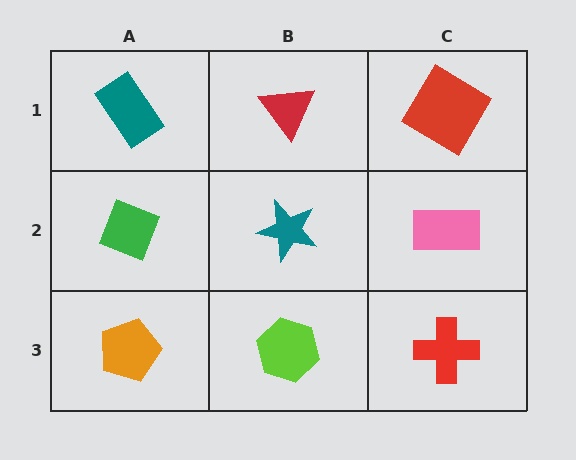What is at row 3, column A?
An orange pentagon.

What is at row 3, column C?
A red cross.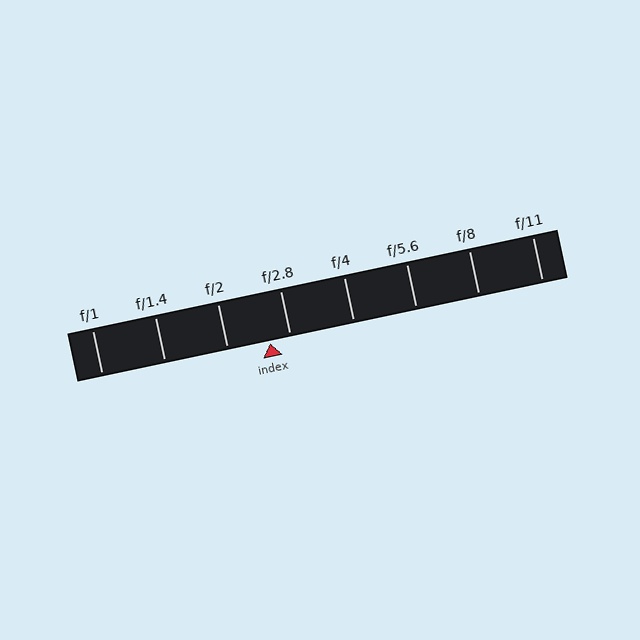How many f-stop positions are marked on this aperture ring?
There are 8 f-stop positions marked.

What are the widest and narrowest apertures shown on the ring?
The widest aperture shown is f/1 and the narrowest is f/11.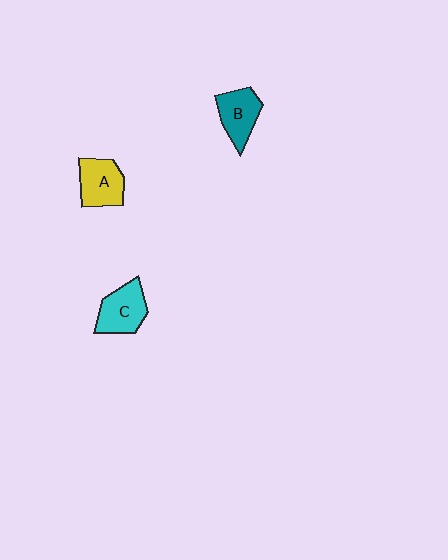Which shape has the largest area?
Shape C (cyan).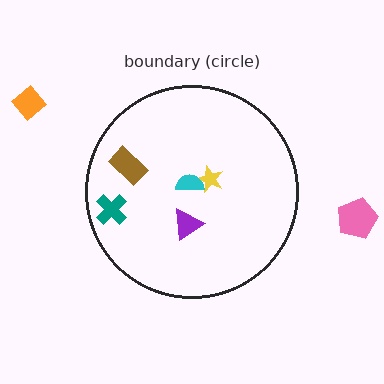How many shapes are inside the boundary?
5 inside, 2 outside.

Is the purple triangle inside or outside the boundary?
Inside.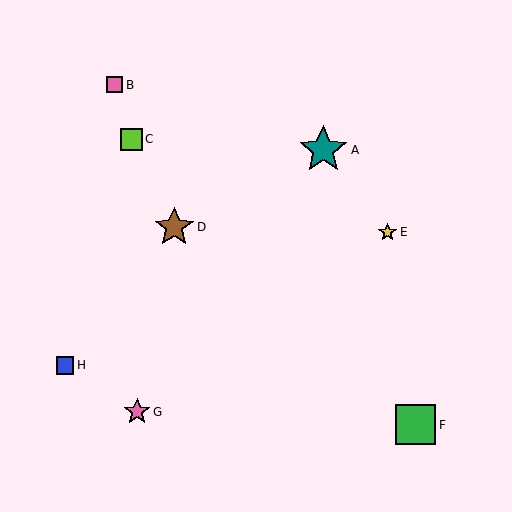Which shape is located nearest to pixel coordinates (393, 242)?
The yellow star (labeled E) at (388, 232) is nearest to that location.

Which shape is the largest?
The teal star (labeled A) is the largest.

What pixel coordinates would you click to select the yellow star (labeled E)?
Click at (388, 232) to select the yellow star E.